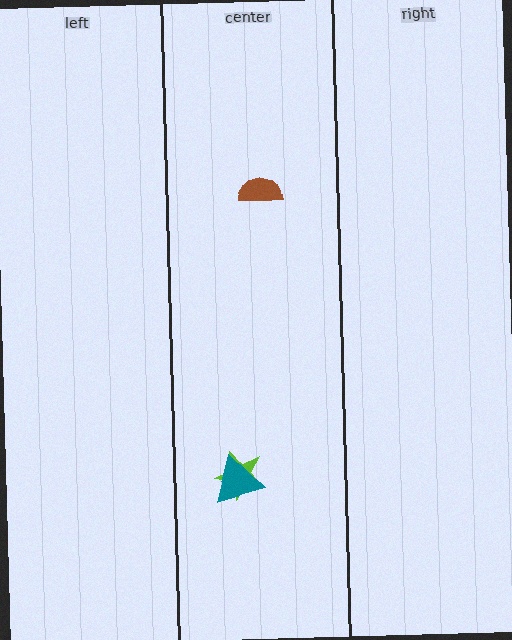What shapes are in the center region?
The lime star, the brown semicircle, the teal triangle.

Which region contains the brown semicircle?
The center region.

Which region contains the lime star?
The center region.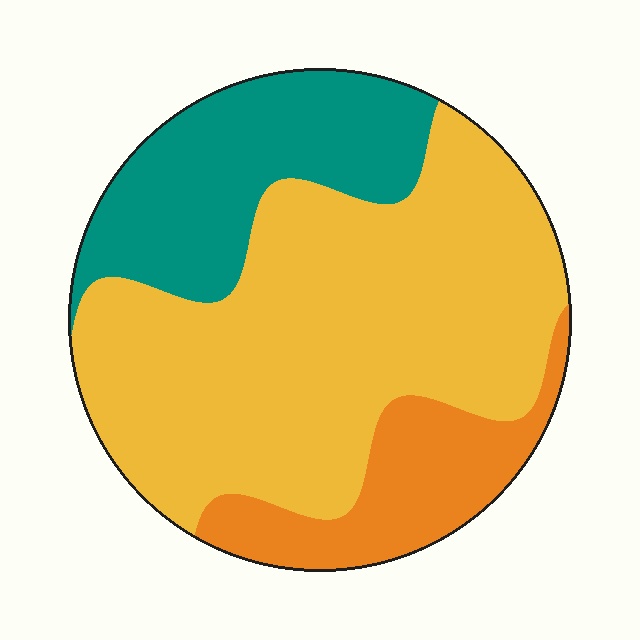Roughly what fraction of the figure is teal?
Teal takes up about one quarter (1/4) of the figure.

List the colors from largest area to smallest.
From largest to smallest: yellow, teal, orange.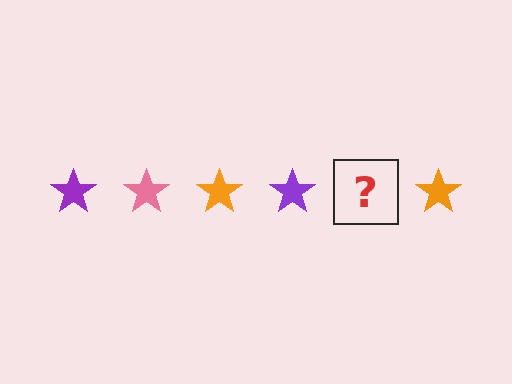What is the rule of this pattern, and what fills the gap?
The rule is that the pattern cycles through purple, pink, orange stars. The gap should be filled with a pink star.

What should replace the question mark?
The question mark should be replaced with a pink star.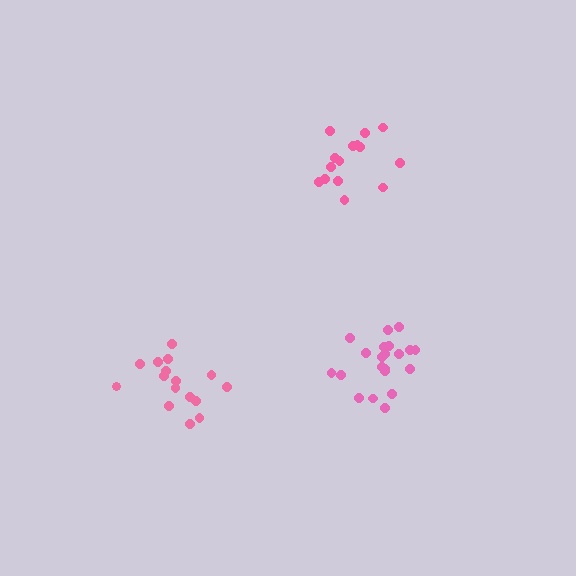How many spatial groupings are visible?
There are 3 spatial groupings.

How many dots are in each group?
Group 1: 15 dots, Group 2: 21 dots, Group 3: 16 dots (52 total).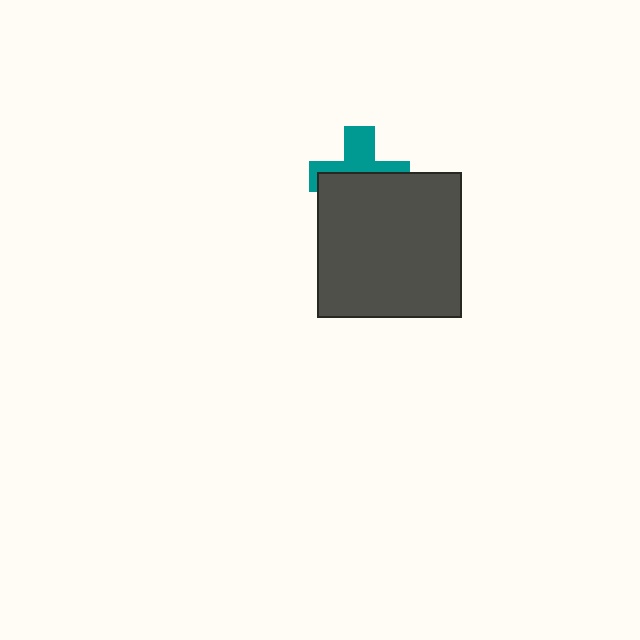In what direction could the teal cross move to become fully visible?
The teal cross could move up. That would shift it out from behind the dark gray square entirely.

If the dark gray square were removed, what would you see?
You would see the complete teal cross.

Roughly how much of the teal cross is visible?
A small part of it is visible (roughly 44%).